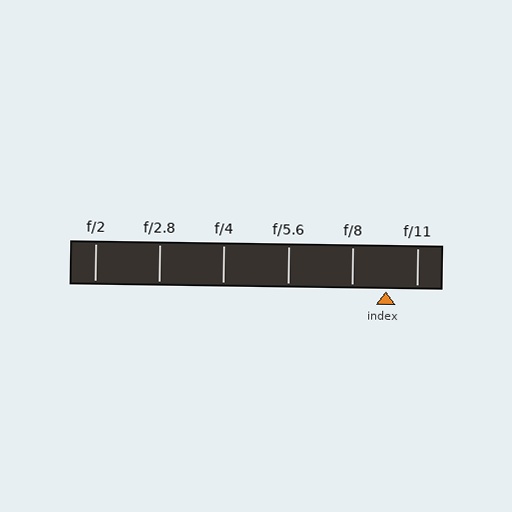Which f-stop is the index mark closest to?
The index mark is closest to f/11.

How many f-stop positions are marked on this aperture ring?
There are 6 f-stop positions marked.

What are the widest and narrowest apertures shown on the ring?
The widest aperture shown is f/2 and the narrowest is f/11.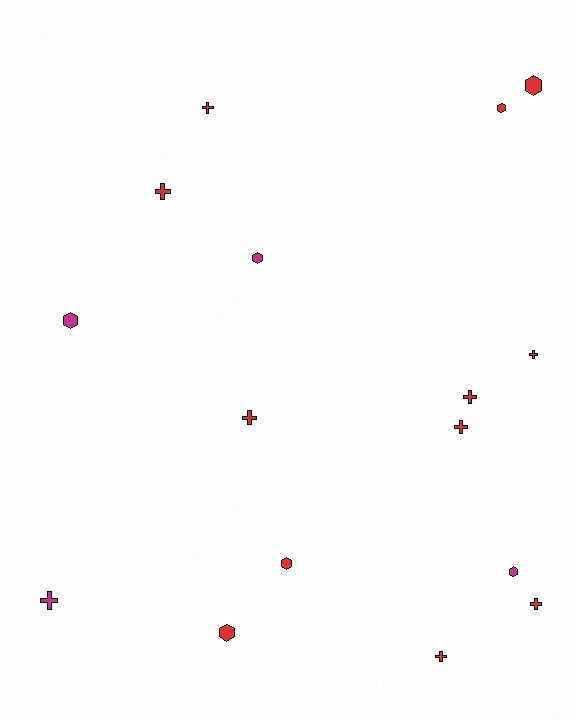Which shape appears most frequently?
Cross, with 9 objects.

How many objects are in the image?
There are 16 objects.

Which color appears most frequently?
Red, with 12 objects.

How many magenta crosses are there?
There is 1 magenta cross.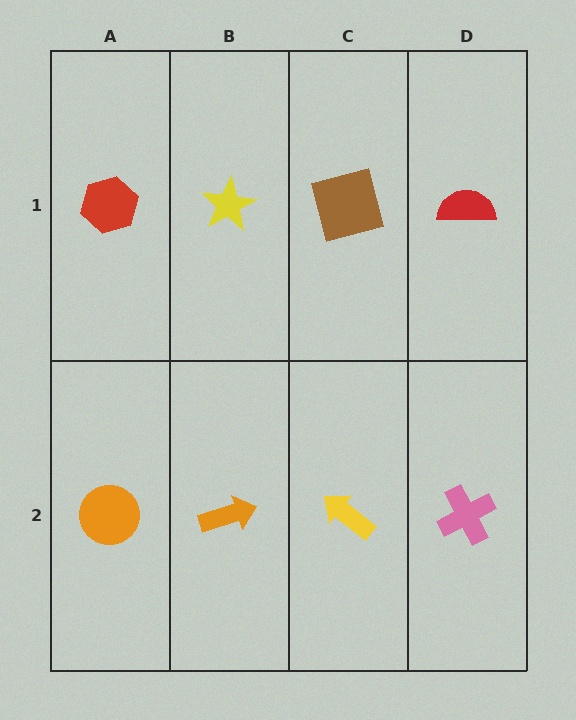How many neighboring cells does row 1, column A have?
2.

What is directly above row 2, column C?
A brown square.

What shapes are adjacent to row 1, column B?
An orange arrow (row 2, column B), a red hexagon (row 1, column A), a brown square (row 1, column C).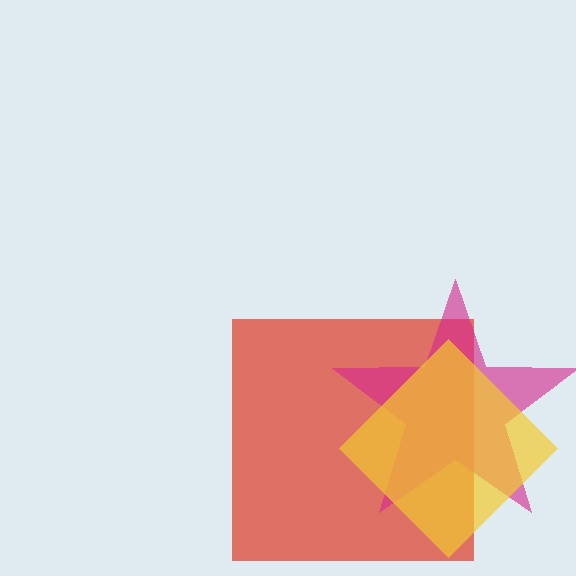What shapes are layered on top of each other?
The layered shapes are: a red square, a magenta star, a yellow diamond.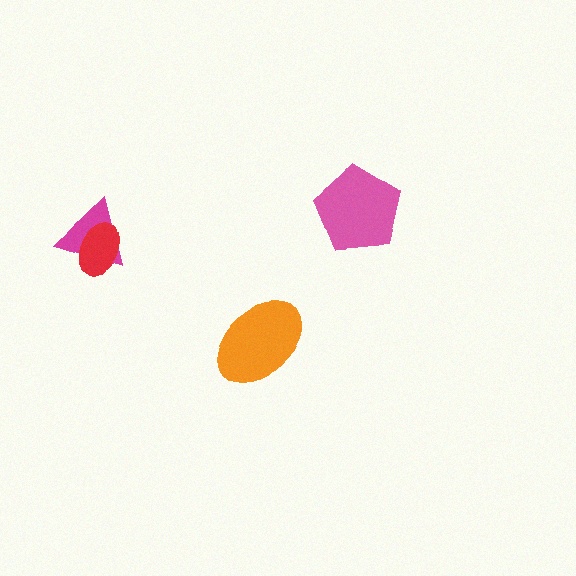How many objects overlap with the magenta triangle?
1 object overlaps with the magenta triangle.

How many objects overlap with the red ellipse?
1 object overlaps with the red ellipse.